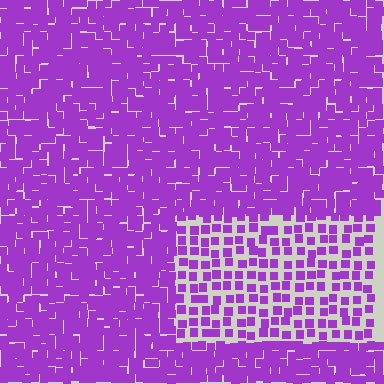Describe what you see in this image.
The image contains small purple elements arranged at two different densities. A rectangle-shaped region is visible where the elements are less densely packed than the surrounding area.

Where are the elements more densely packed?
The elements are more densely packed outside the rectangle boundary.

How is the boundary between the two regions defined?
The boundary is defined by a change in element density (approximately 2.2x ratio). All elements are the same color, size, and shape.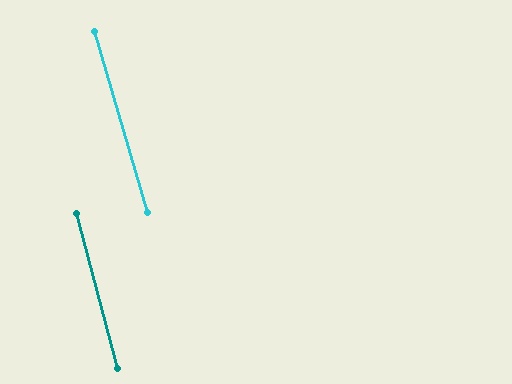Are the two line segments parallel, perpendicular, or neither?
Parallel — their directions differ by only 1.3°.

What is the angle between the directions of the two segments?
Approximately 1 degree.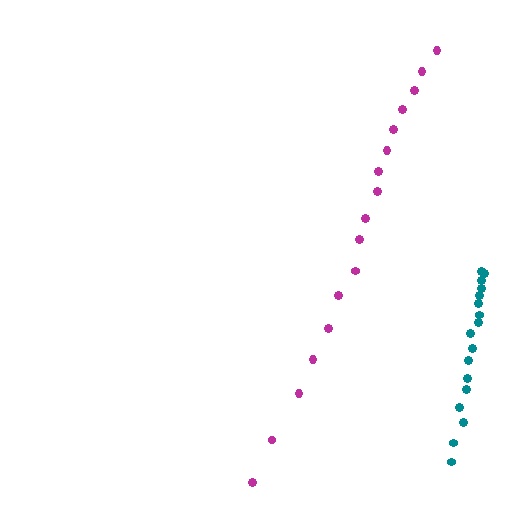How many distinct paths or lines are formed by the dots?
There are 2 distinct paths.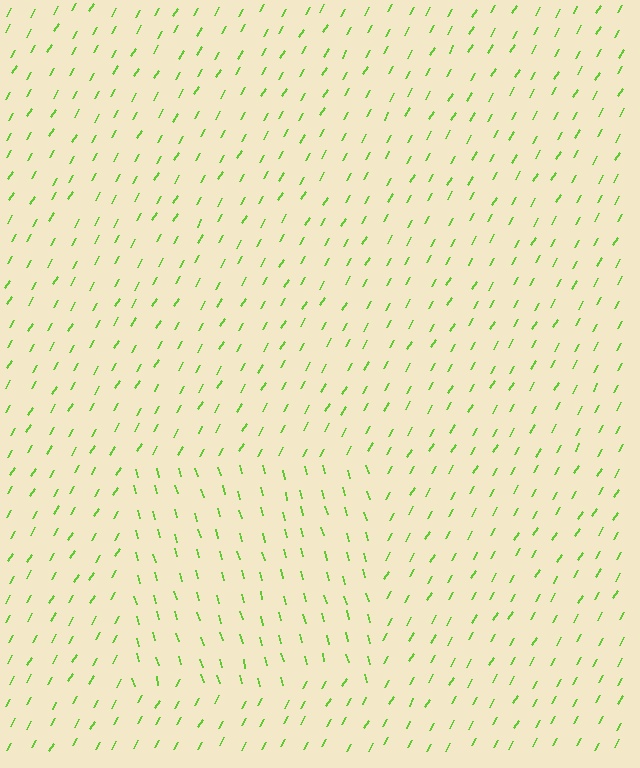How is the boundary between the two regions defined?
The boundary is defined purely by a change in line orientation (approximately 45 degrees difference). All lines are the same color and thickness.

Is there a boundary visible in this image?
Yes, there is a texture boundary formed by a change in line orientation.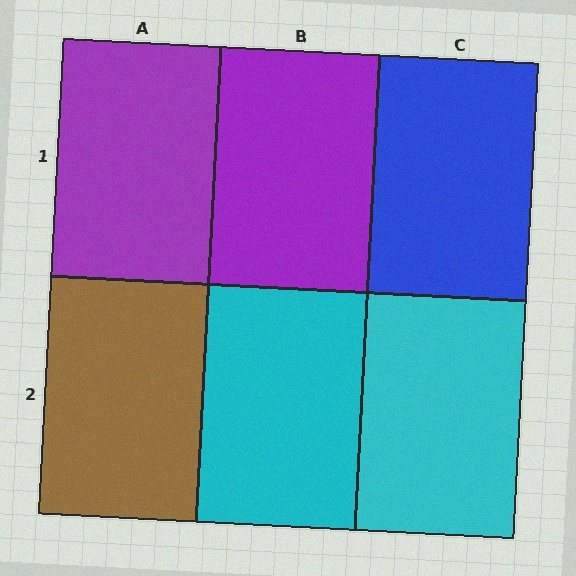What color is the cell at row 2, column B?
Cyan.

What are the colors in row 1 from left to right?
Purple, purple, blue.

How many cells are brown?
1 cell is brown.